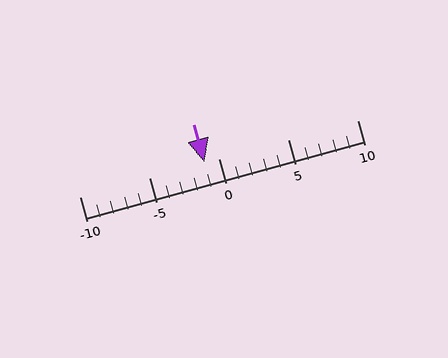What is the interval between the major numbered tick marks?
The major tick marks are spaced 5 units apart.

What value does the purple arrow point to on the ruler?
The purple arrow points to approximately -1.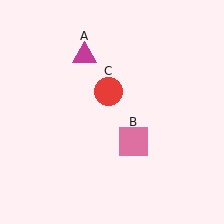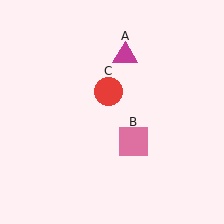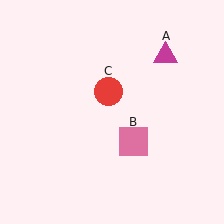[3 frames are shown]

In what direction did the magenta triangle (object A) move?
The magenta triangle (object A) moved right.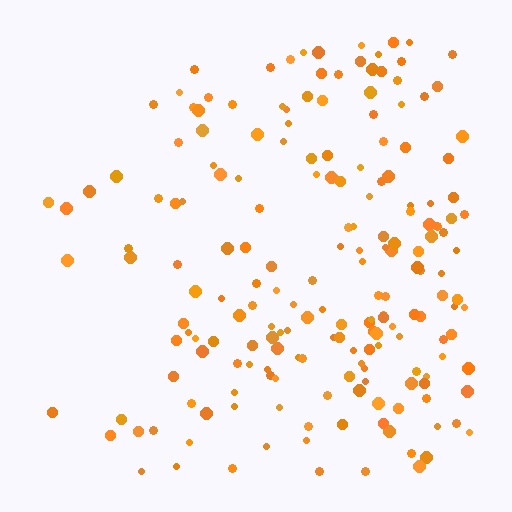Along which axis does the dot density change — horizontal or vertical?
Horizontal.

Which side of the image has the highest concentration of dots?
The right.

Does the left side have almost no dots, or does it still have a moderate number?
Still a moderate number, just noticeably fewer than the right.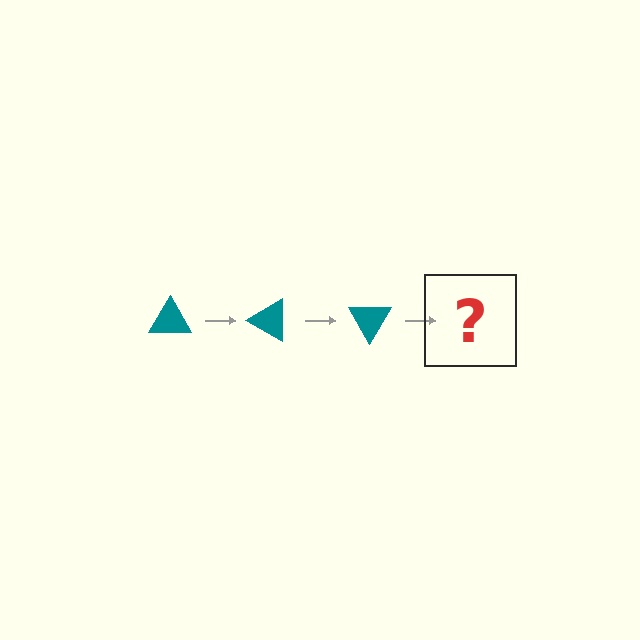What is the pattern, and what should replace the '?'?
The pattern is that the triangle rotates 30 degrees each step. The '?' should be a teal triangle rotated 90 degrees.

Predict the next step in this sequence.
The next step is a teal triangle rotated 90 degrees.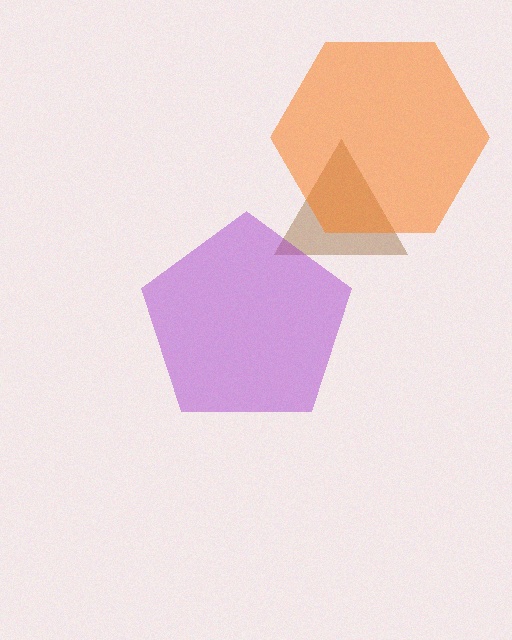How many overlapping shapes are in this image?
There are 3 overlapping shapes in the image.